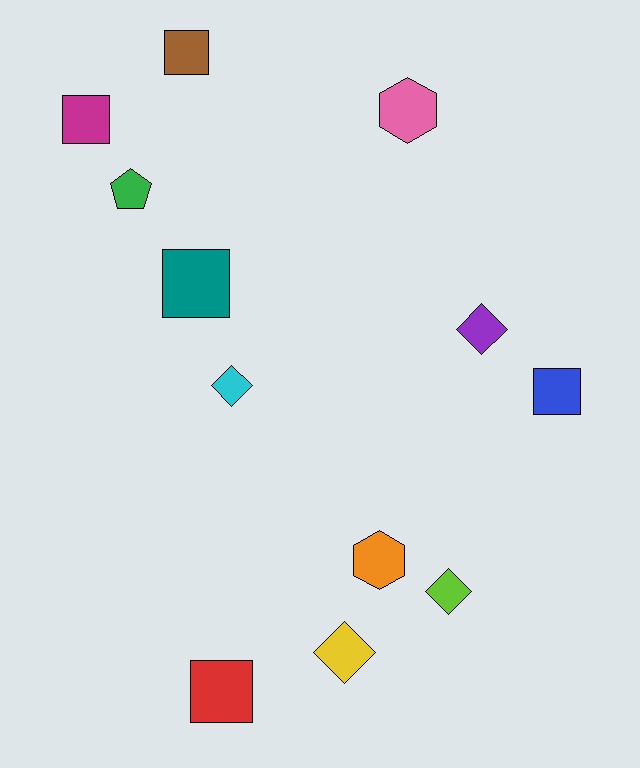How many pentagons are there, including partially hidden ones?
There is 1 pentagon.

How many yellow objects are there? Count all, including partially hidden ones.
There is 1 yellow object.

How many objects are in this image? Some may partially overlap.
There are 12 objects.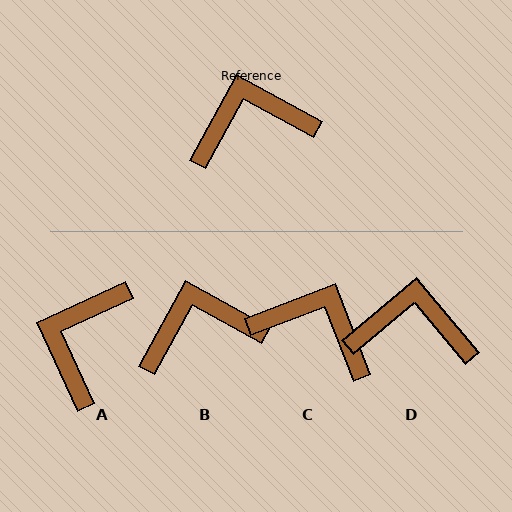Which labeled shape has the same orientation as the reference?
B.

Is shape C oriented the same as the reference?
No, it is off by about 40 degrees.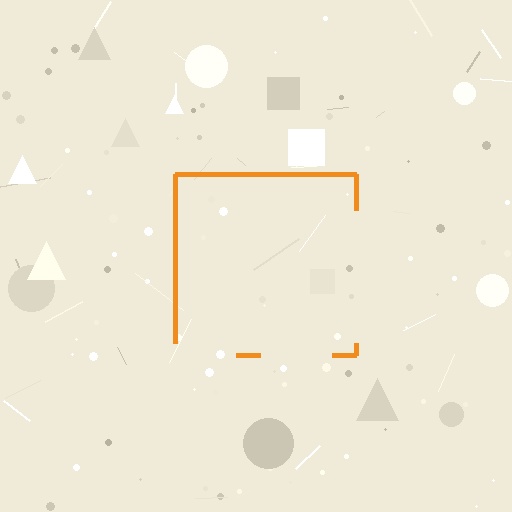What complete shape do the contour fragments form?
The contour fragments form a square.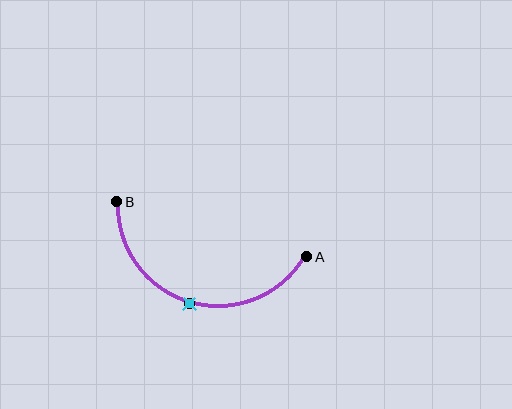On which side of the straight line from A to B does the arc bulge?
The arc bulges below the straight line connecting A and B.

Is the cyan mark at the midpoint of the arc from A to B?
Yes. The cyan mark lies on the arc at equal arc-length from both A and B — it is the arc midpoint.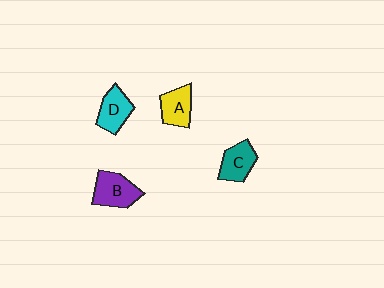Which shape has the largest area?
Shape B (purple).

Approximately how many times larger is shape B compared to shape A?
Approximately 1.2 times.